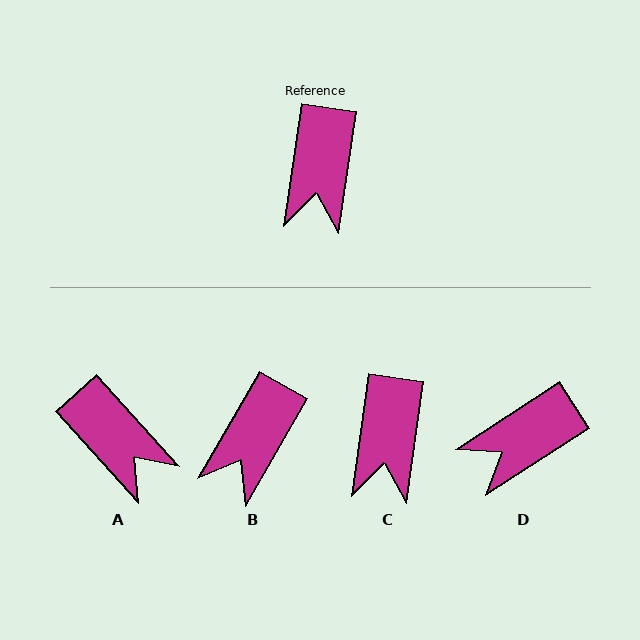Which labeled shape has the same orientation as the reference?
C.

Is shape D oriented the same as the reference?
No, it is off by about 49 degrees.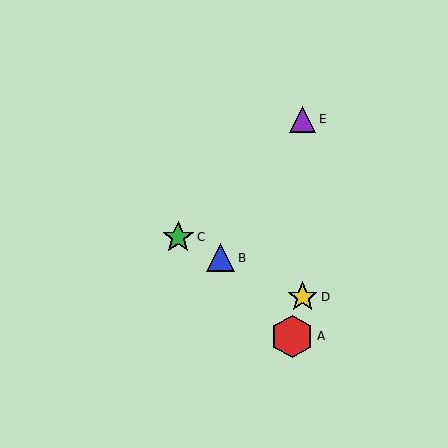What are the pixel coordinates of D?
Object D is at (303, 297).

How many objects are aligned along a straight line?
3 objects (B, C, D) are aligned along a straight line.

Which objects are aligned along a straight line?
Objects B, C, D are aligned along a straight line.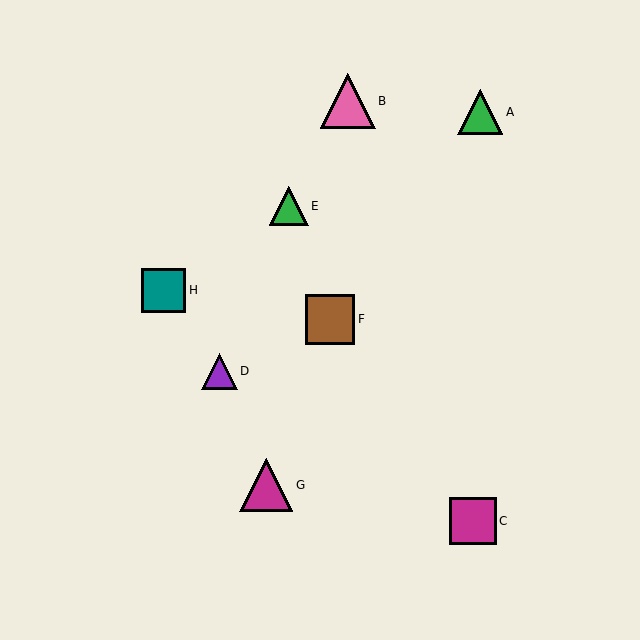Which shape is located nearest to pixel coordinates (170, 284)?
The teal square (labeled H) at (164, 290) is nearest to that location.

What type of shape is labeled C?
Shape C is a magenta square.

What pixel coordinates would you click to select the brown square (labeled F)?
Click at (330, 319) to select the brown square F.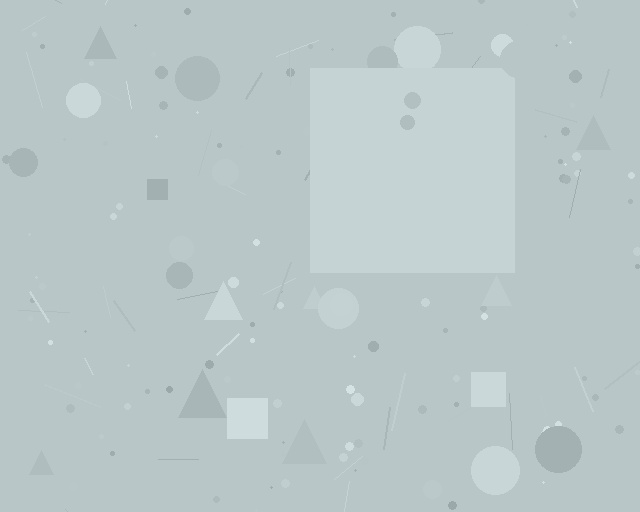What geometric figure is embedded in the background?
A square is embedded in the background.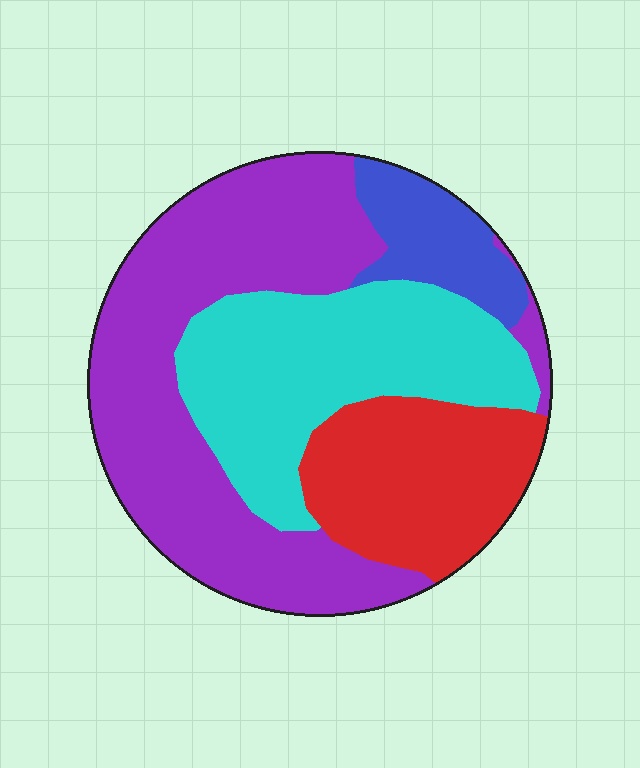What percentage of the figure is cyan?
Cyan covers 28% of the figure.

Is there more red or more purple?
Purple.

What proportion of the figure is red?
Red takes up about one fifth (1/5) of the figure.